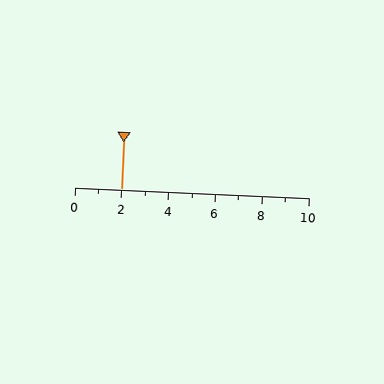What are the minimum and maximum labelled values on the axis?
The axis runs from 0 to 10.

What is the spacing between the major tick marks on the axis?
The major ticks are spaced 2 apart.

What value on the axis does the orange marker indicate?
The marker indicates approximately 2.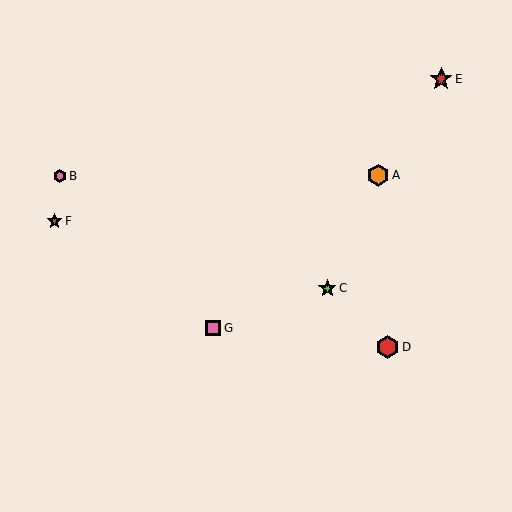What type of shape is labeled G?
Shape G is a pink square.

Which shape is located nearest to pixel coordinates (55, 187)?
The pink hexagon (labeled B) at (60, 176) is nearest to that location.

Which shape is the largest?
The red star (labeled E) is the largest.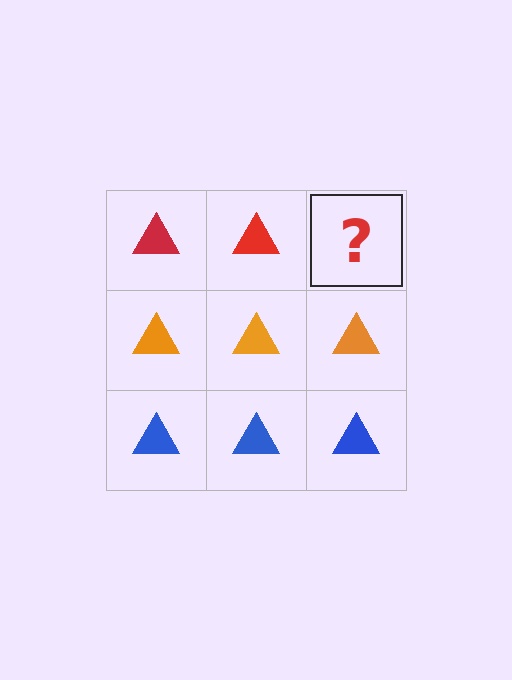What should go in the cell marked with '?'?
The missing cell should contain a red triangle.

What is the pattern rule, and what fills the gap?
The rule is that each row has a consistent color. The gap should be filled with a red triangle.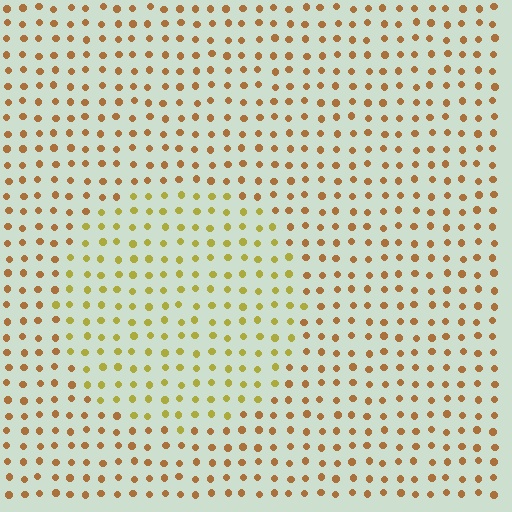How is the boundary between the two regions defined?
The boundary is defined purely by a slight shift in hue (about 31 degrees). Spacing, size, and orientation are identical on both sides.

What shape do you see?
I see a circle.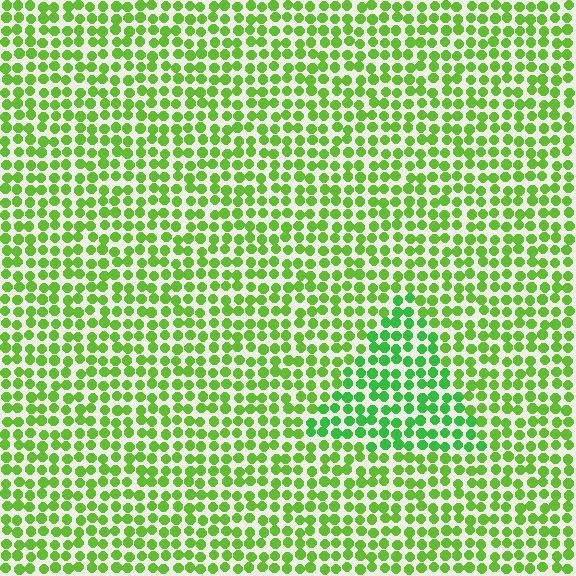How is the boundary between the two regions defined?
The boundary is defined purely by a slight shift in hue (about 25 degrees). Spacing, size, and orientation are identical on both sides.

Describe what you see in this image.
The image is filled with small lime elements in a uniform arrangement. A triangle-shaped region is visible where the elements are tinted to a slightly different hue, forming a subtle color boundary.